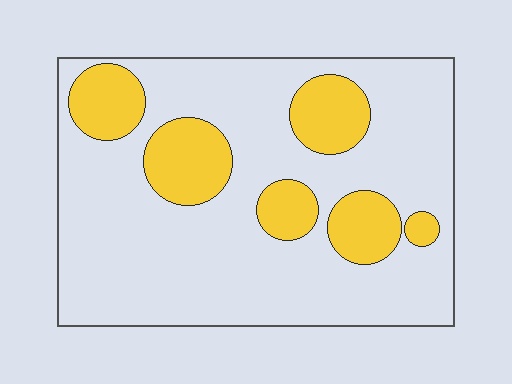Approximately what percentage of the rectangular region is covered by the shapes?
Approximately 25%.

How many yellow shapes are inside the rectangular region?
6.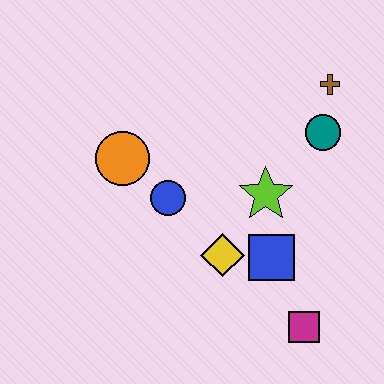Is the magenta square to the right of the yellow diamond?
Yes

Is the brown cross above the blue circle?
Yes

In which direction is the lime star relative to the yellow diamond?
The lime star is above the yellow diamond.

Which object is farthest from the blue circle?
The brown cross is farthest from the blue circle.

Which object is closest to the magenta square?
The blue square is closest to the magenta square.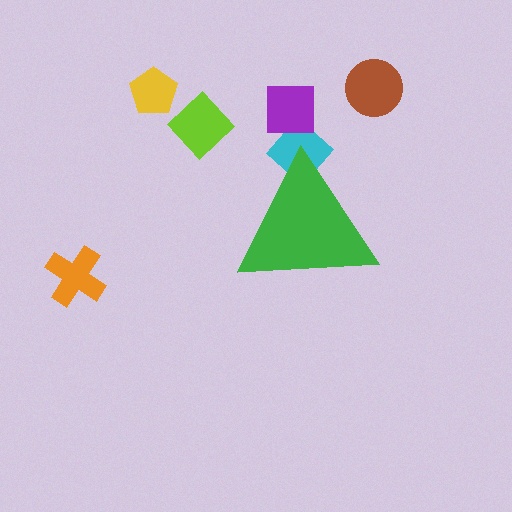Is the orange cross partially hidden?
No, the orange cross is fully visible.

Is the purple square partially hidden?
No, the purple square is fully visible.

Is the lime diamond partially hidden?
No, the lime diamond is fully visible.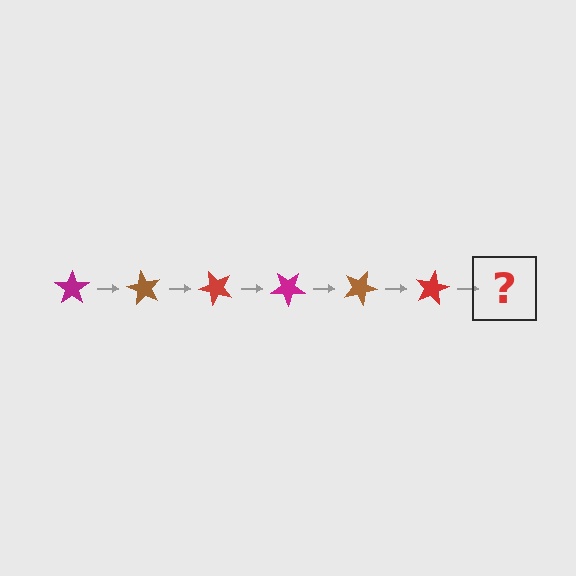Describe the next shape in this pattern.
It should be a magenta star, rotated 360 degrees from the start.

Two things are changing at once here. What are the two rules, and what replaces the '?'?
The two rules are that it rotates 60 degrees each step and the color cycles through magenta, brown, and red. The '?' should be a magenta star, rotated 360 degrees from the start.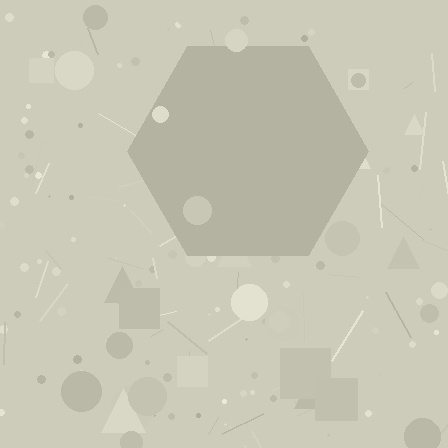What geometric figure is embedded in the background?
A hexagon is embedded in the background.